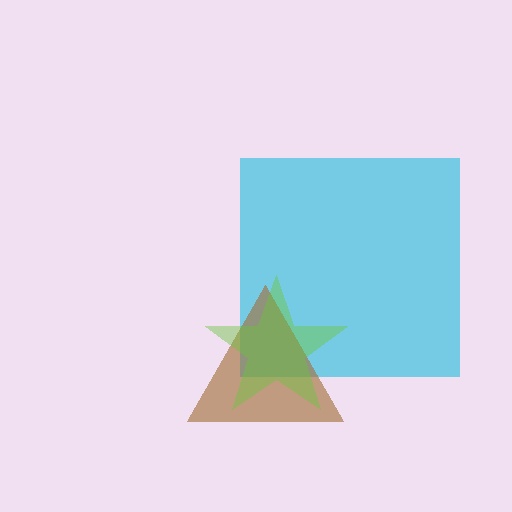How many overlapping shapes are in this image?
There are 3 overlapping shapes in the image.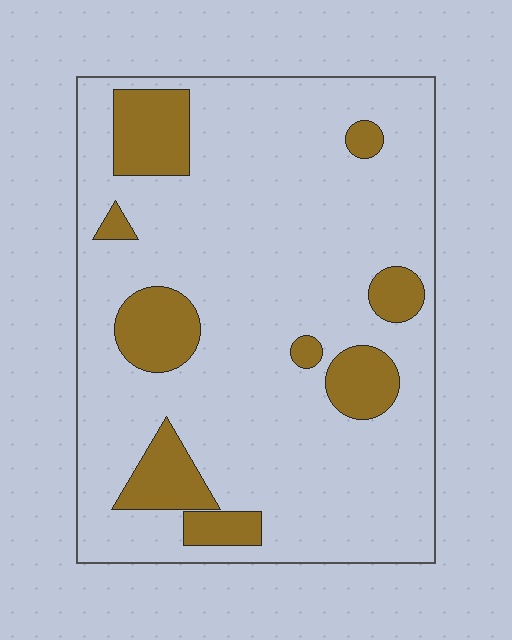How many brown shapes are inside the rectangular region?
9.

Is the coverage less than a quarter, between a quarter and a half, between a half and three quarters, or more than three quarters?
Less than a quarter.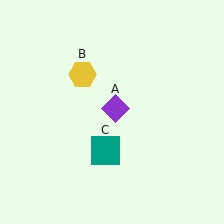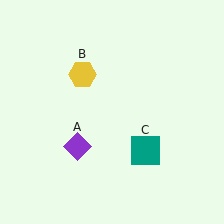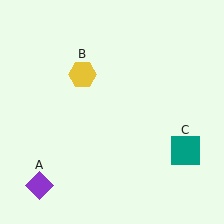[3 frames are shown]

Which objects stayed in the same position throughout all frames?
Yellow hexagon (object B) remained stationary.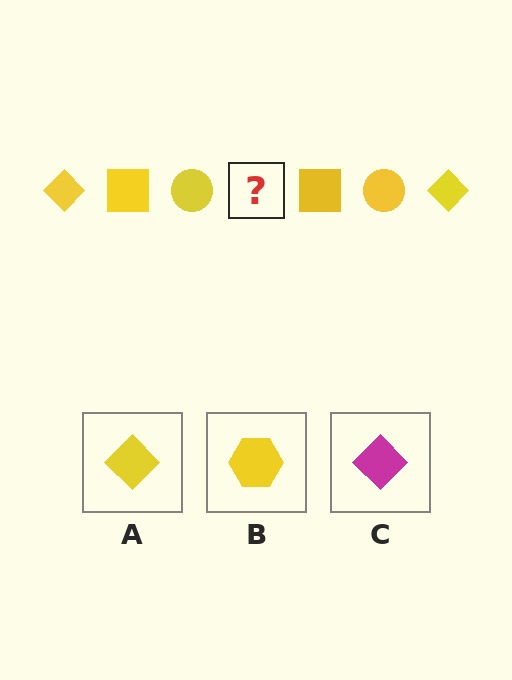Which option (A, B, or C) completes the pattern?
A.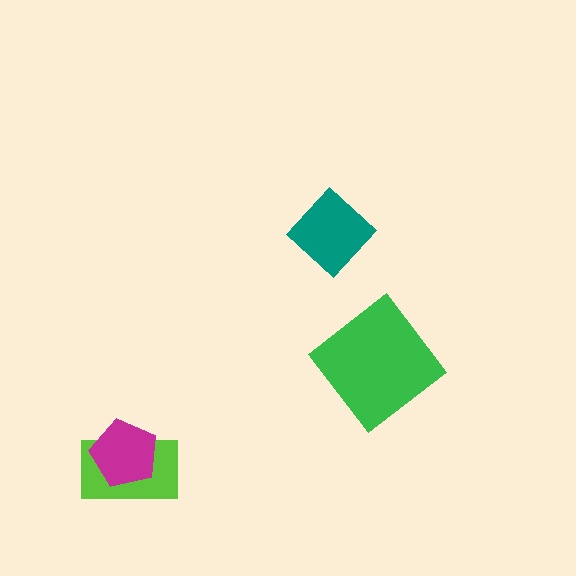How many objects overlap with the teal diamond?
0 objects overlap with the teal diamond.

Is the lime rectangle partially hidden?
Yes, it is partially covered by another shape.